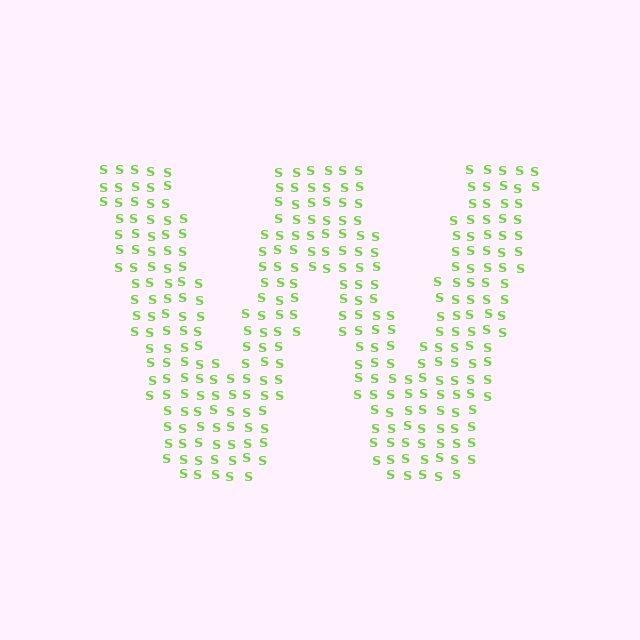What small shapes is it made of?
It is made of small letter S's.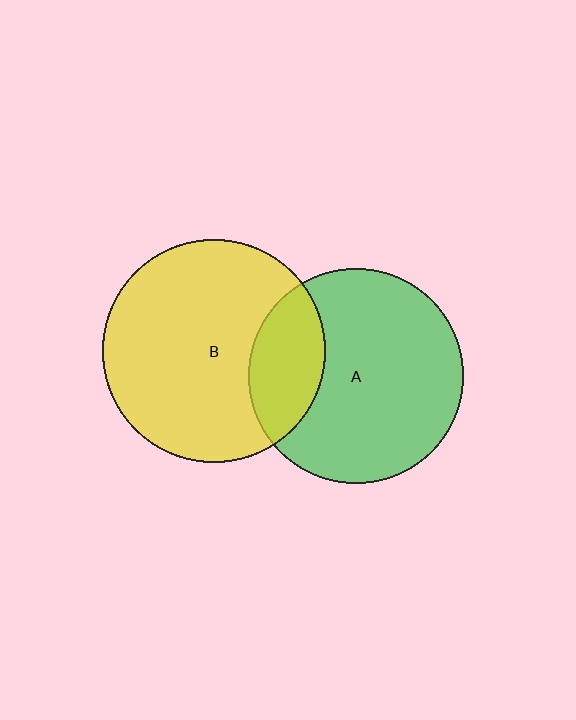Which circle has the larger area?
Circle B (yellow).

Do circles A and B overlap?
Yes.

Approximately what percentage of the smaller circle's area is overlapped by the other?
Approximately 25%.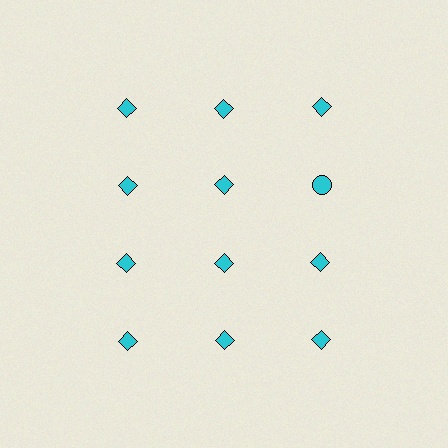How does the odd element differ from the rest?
It has a different shape: circle instead of diamond.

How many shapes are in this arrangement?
There are 12 shapes arranged in a grid pattern.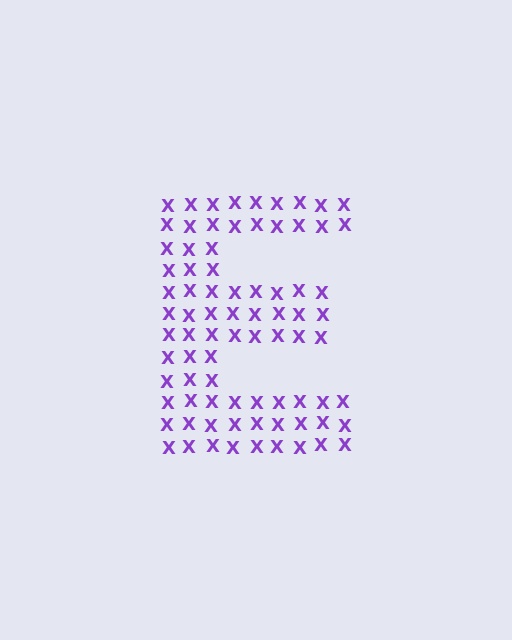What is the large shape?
The large shape is the letter E.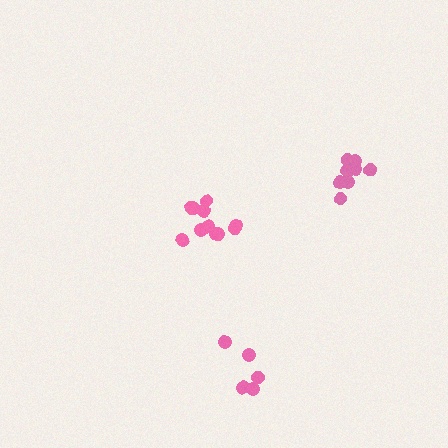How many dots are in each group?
Group 1: 11 dots, Group 2: 5 dots, Group 3: 8 dots (24 total).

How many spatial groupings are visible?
There are 3 spatial groupings.